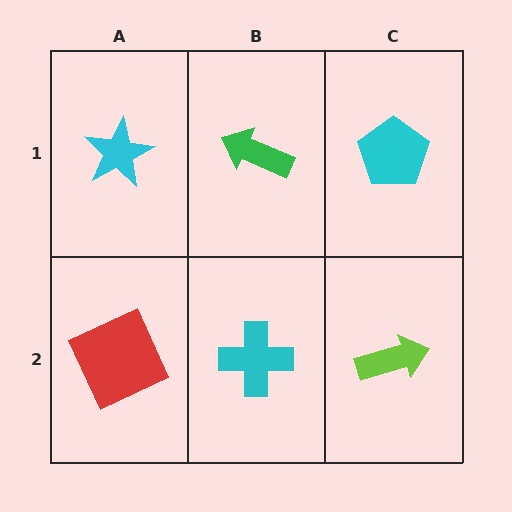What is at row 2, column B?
A cyan cross.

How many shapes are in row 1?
3 shapes.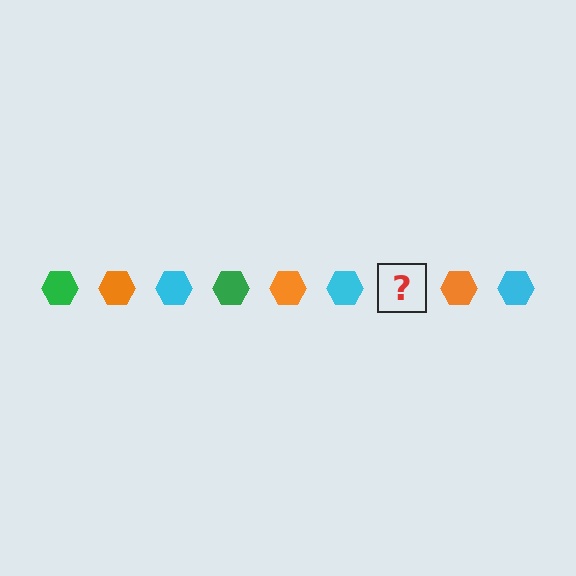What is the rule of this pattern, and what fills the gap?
The rule is that the pattern cycles through green, orange, cyan hexagons. The gap should be filled with a green hexagon.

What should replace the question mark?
The question mark should be replaced with a green hexagon.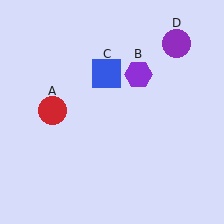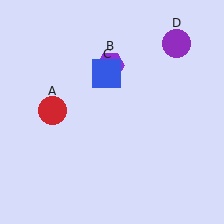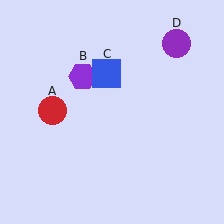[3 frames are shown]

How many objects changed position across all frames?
1 object changed position: purple hexagon (object B).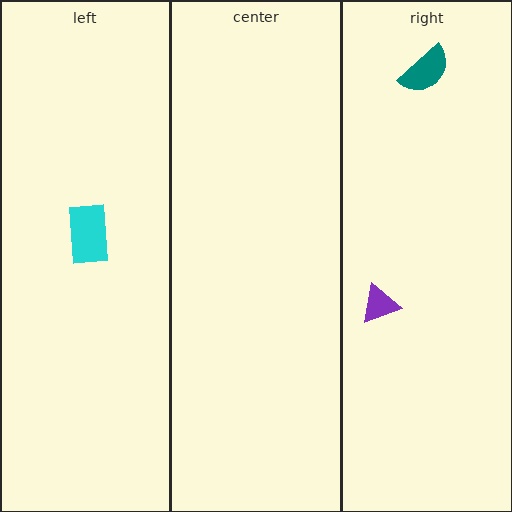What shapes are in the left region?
The cyan rectangle.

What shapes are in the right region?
The teal semicircle, the purple triangle.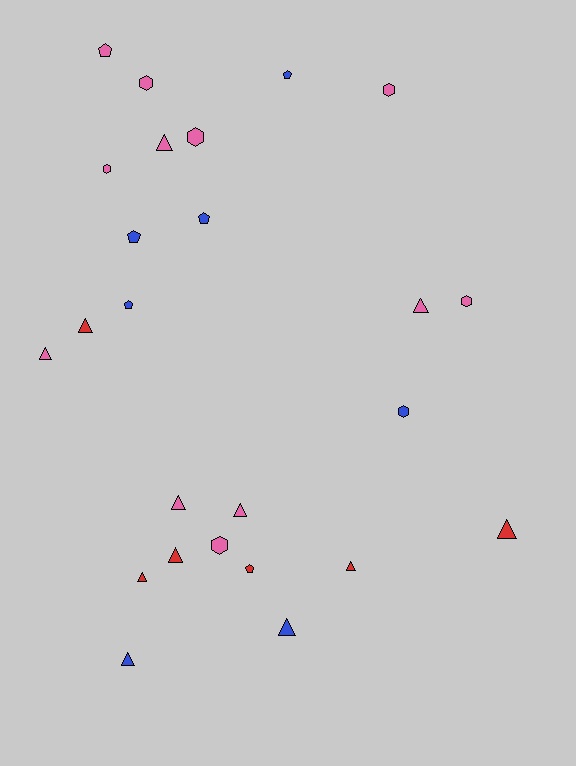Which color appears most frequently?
Pink, with 12 objects.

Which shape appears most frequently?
Triangle, with 12 objects.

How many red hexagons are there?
There are no red hexagons.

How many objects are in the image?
There are 25 objects.